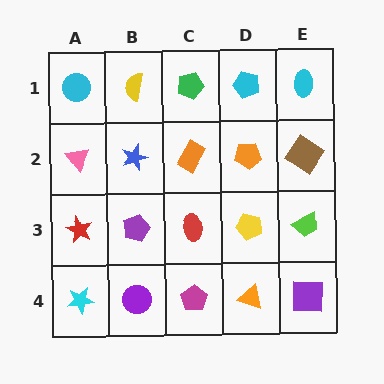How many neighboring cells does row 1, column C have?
3.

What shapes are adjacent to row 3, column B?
A blue star (row 2, column B), a purple circle (row 4, column B), a red star (row 3, column A), a red ellipse (row 3, column C).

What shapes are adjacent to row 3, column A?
A pink triangle (row 2, column A), a cyan star (row 4, column A), a purple pentagon (row 3, column B).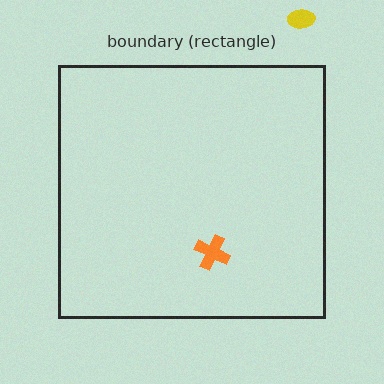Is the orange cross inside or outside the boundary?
Inside.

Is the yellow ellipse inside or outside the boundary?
Outside.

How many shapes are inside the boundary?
1 inside, 1 outside.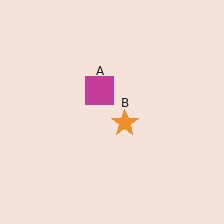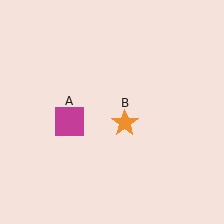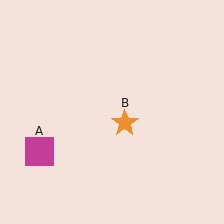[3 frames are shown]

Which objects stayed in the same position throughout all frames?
Orange star (object B) remained stationary.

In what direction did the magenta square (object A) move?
The magenta square (object A) moved down and to the left.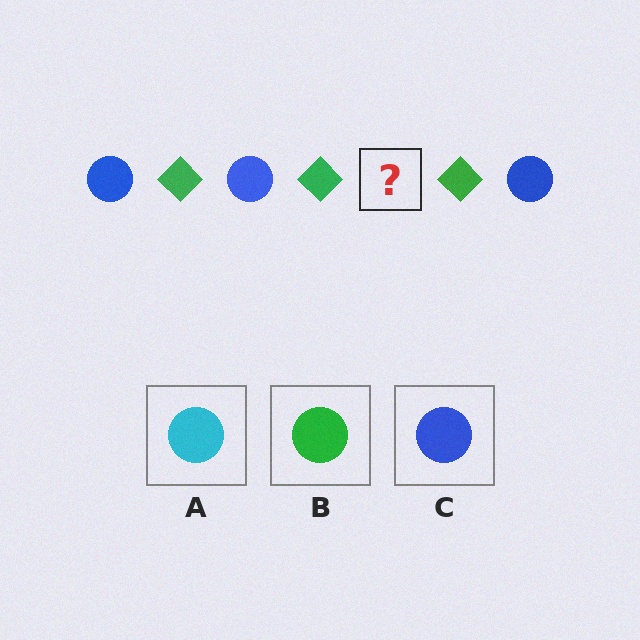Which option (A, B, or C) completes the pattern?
C.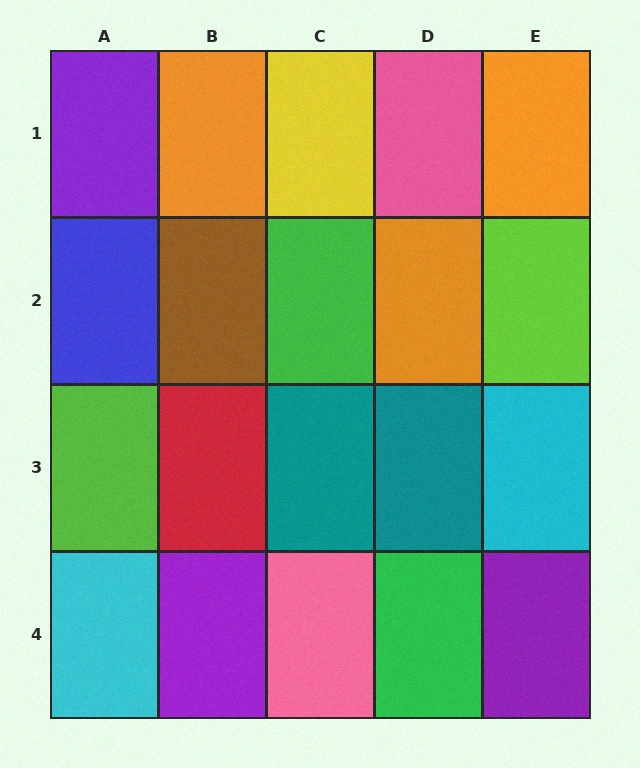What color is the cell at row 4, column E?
Purple.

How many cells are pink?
2 cells are pink.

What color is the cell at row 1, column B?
Orange.